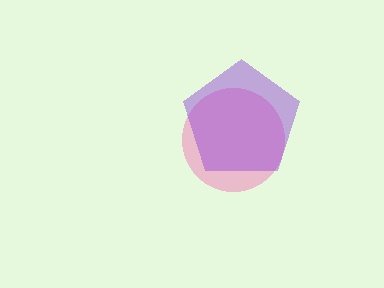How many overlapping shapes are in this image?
There are 2 overlapping shapes in the image.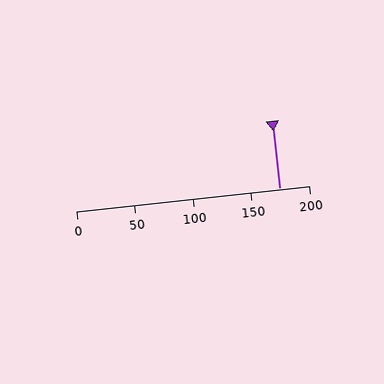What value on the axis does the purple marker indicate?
The marker indicates approximately 175.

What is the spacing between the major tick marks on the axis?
The major ticks are spaced 50 apart.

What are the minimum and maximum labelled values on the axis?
The axis runs from 0 to 200.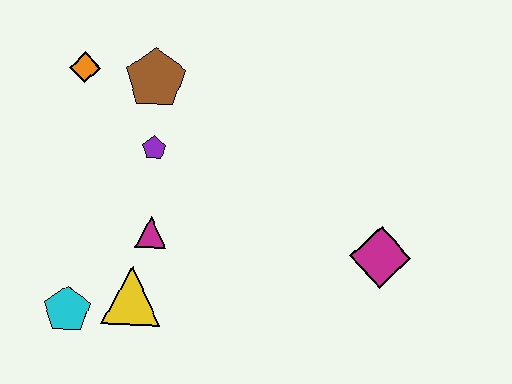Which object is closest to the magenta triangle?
The yellow triangle is closest to the magenta triangle.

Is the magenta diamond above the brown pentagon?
No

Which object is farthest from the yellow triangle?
The magenta diamond is farthest from the yellow triangle.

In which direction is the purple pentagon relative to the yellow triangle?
The purple pentagon is above the yellow triangle.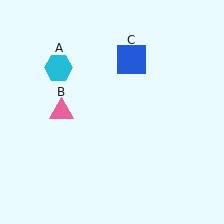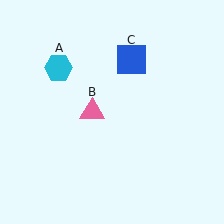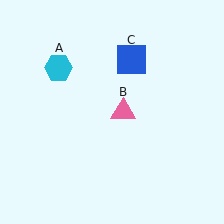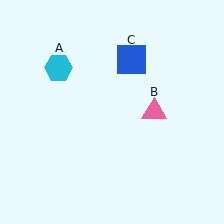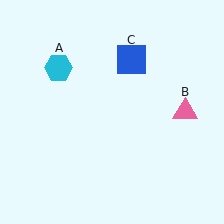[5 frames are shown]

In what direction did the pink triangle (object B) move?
The pink triangle (object B) moved right.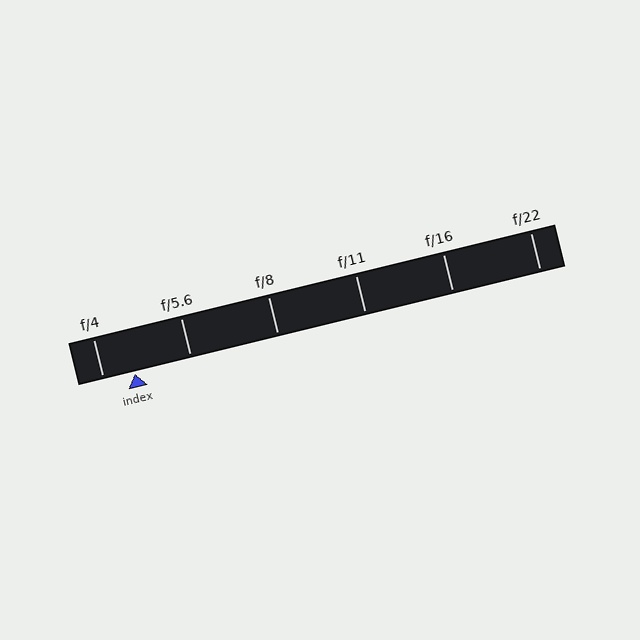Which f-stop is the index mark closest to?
The index mark is closest to f/4.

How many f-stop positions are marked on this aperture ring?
There are 6 f-stop positions marked.